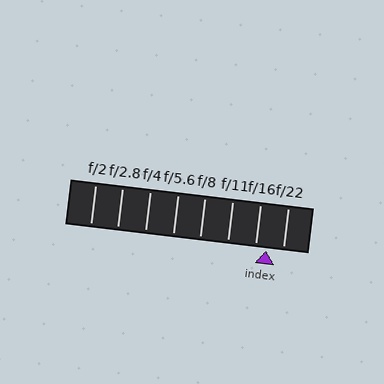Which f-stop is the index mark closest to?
The index mark is closest to f/16.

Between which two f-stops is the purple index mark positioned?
The index mark is between f/16 and f/22.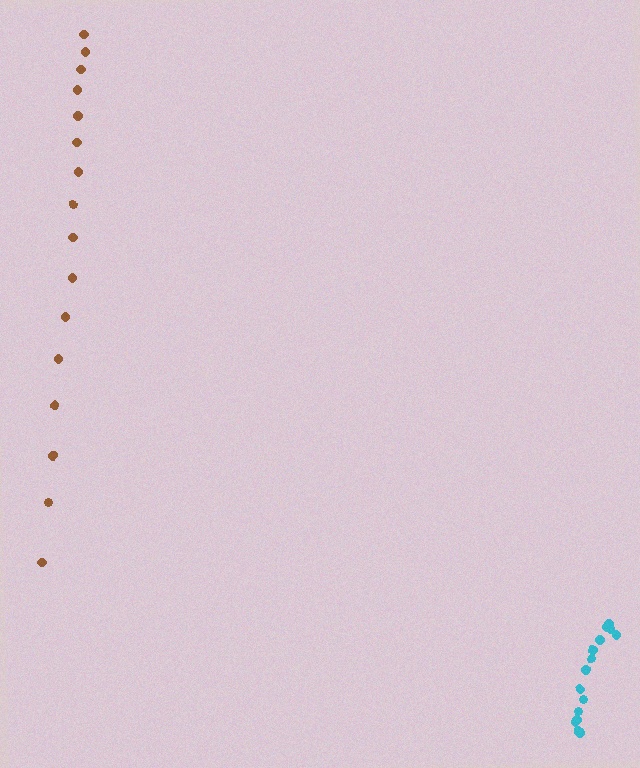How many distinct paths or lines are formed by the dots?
There are 2 distinct paths.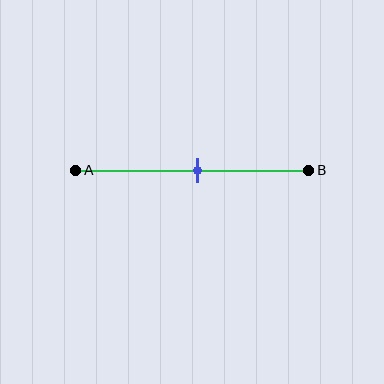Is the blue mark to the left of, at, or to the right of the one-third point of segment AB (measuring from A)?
The blue mark is to the right of the one-third point of segment AB.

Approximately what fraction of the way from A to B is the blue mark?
The blue mark is approximately 50% of the way from A to B.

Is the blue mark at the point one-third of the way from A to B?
No, the mark is at about 50% from A, not at the 33% one-third point.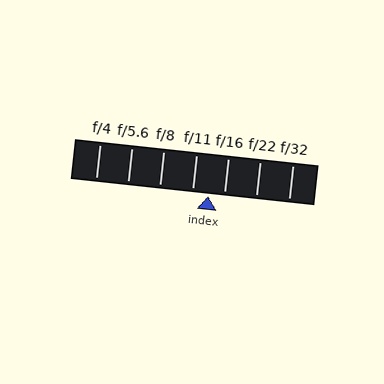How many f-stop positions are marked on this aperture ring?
There are 7 f-stop positions marked.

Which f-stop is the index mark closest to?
The index mark is closest to f/16.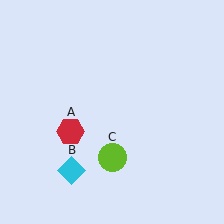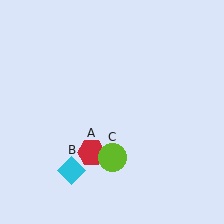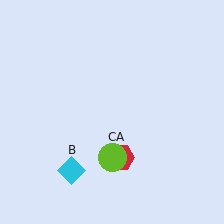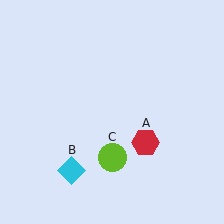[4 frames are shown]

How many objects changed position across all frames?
1 object changed position: red hexagon (object A).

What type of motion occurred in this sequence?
The red hexagon (object A) rotated counterclockwise around the center of the scene.